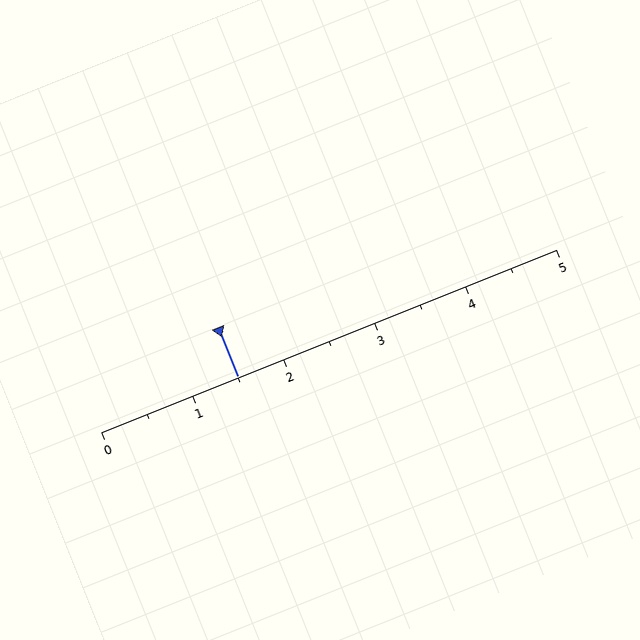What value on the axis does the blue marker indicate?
The marker indicates approximately 1.5.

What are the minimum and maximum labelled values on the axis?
The axis runs from 0 to 5.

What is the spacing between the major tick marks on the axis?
The major ticks are spaced 1 apart.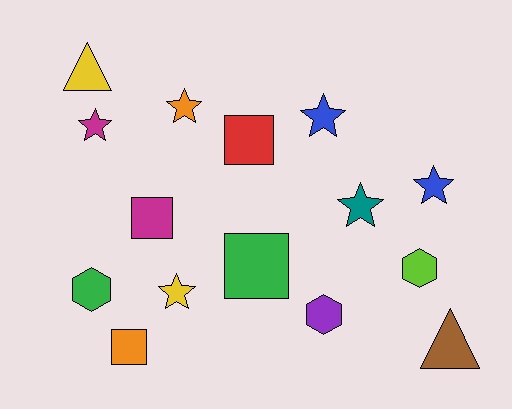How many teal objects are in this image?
There is 1 teal object.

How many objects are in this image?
There are 15 objects.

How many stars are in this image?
There are 6 stars.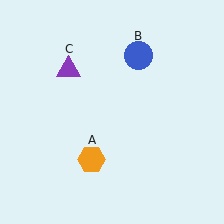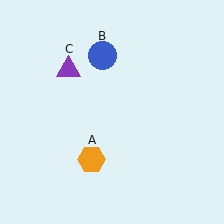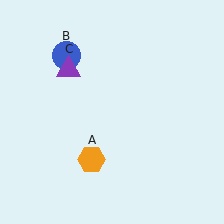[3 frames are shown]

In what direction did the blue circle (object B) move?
The blue circle (object B) moved left.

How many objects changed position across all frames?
1 object changed position: blue circle (object B).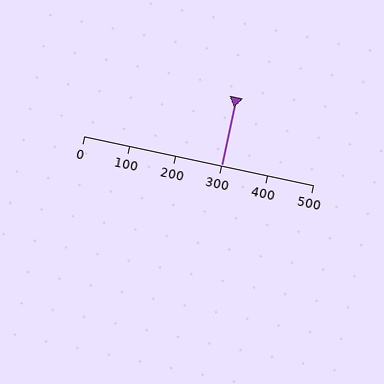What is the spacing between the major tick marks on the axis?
The major ticks are spaced 100 apart.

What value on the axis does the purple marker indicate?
The marker indicates approximately 300.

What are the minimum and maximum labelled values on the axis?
The axis runs from 0 to 500.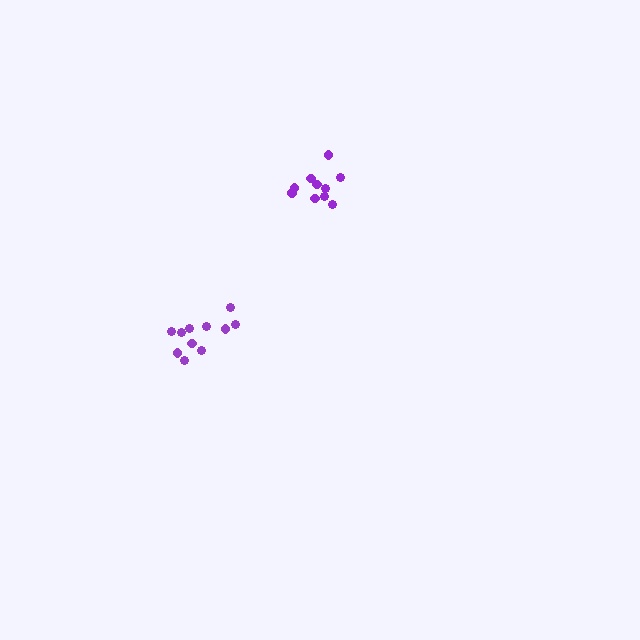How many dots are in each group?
Group 1: 10 dots, Group 2: 11 dots (21 total).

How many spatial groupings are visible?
There are 2 spatial groupings.